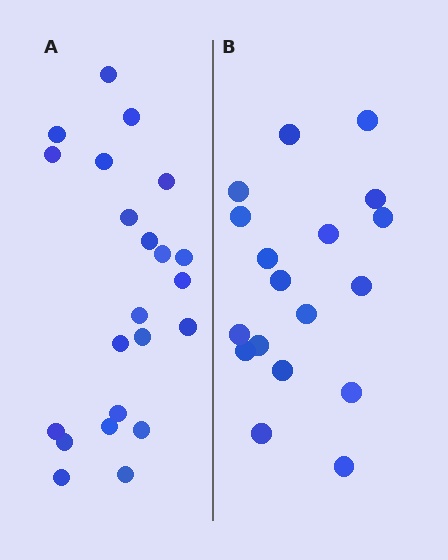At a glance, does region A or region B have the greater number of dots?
Region A (the left region) has more dots.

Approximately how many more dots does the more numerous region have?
Region A has about 4 more dots than region B.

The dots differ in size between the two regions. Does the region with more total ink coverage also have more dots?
No. Region B has more total ink coverage because its dots are larger, but region A actually contains more individual dots. Total area can be misleading — the number of items is what matters here.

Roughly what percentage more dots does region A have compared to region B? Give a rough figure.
About 20% more.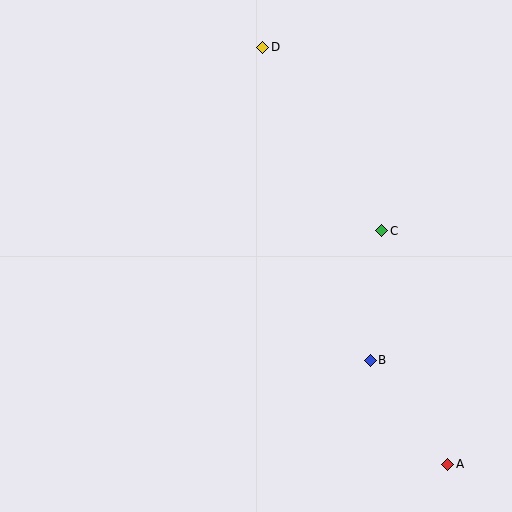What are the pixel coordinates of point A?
Point A is at (448, 464).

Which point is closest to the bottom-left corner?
Point B is closest to the bottom-left corner.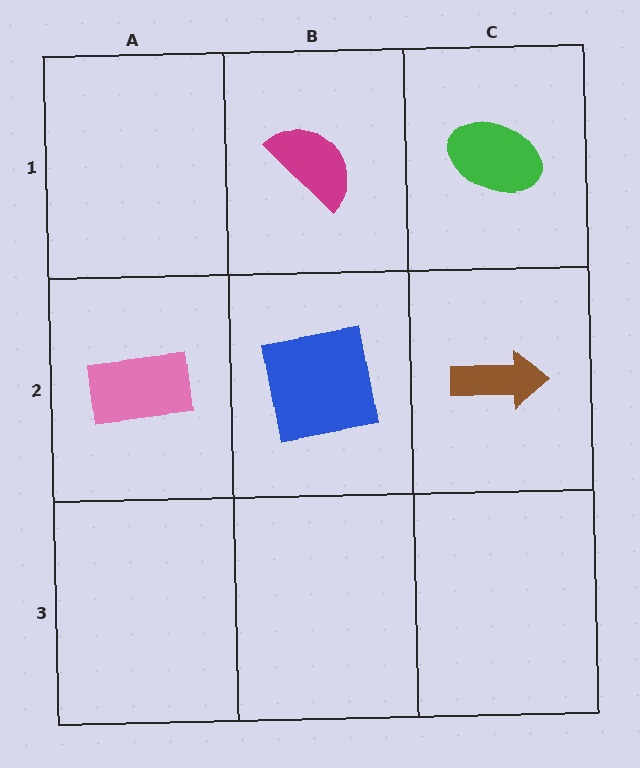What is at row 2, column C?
A brown arrow.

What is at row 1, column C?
A green ellipse.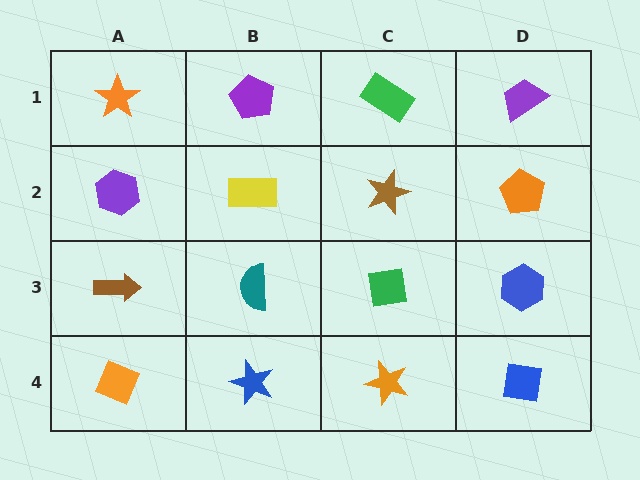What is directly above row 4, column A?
A brown arrow.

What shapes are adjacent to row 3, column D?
An orange pentagon (row 2, column D), a blue square (row 4, column D), a green square (row 3, column C).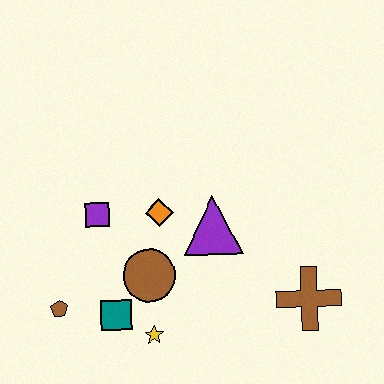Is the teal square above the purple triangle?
No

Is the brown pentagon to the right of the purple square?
No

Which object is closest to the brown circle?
The teal square is closest to the brown circle.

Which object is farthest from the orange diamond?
The brown cross is farthest from the orange diamond.